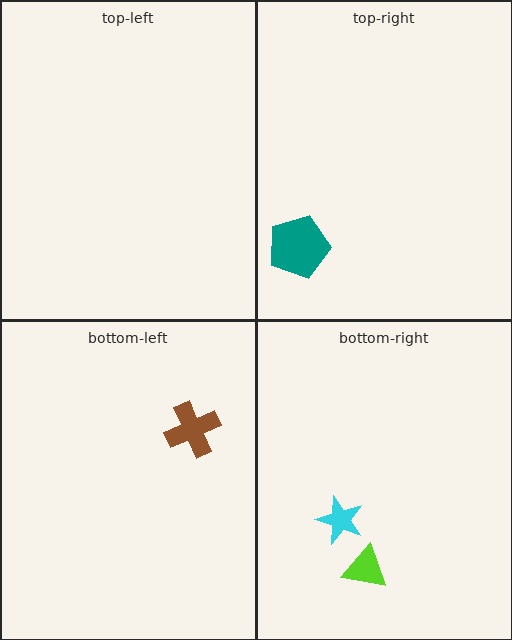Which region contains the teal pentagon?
The top-right region.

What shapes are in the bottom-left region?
The brown cross.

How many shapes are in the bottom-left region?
1.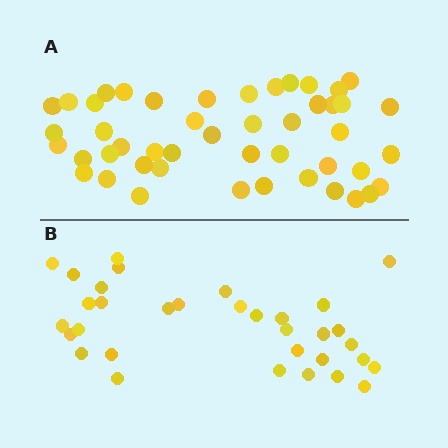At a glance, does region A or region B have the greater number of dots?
Region A (the top region) has more dots.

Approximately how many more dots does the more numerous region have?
Region A has approximately 15 more dots than region B.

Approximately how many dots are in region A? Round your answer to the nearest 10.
About 50 dots. (The exact count is 47, which rounds to 50.)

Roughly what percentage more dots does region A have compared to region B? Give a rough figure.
About 40% more.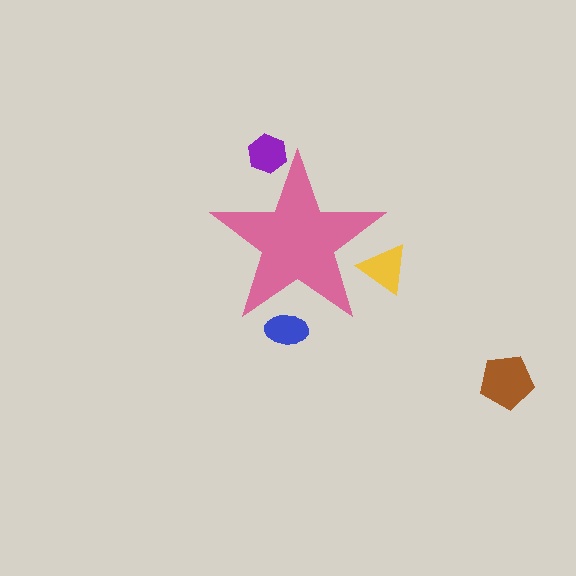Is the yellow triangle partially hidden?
Yes, the yellow triangle is partially hidden behind the pink star.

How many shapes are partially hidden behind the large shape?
3 shapes are partially hidden.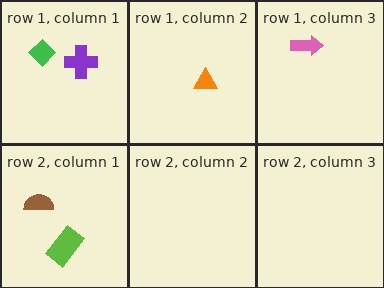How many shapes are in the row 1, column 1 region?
2.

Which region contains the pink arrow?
The row 1, column 3 region.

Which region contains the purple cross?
The row 1, column 1 region.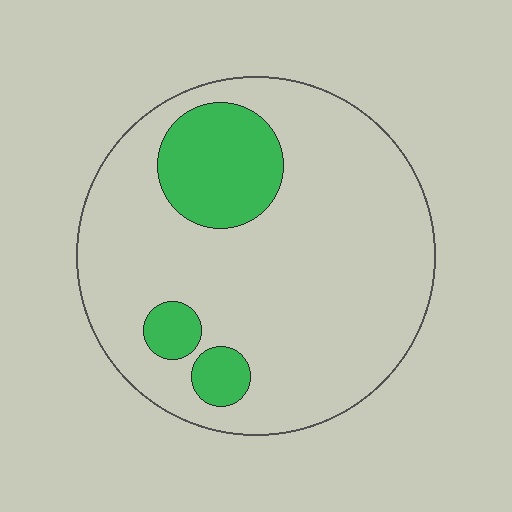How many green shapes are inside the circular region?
3.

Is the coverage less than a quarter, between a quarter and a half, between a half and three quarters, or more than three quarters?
Less than a quarter.